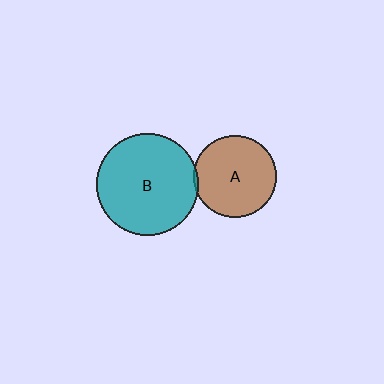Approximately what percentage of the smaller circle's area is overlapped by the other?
Approximately 5%.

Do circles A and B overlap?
Yes.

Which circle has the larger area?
Circle B (teal).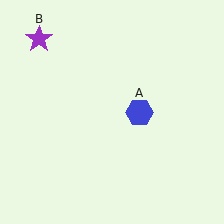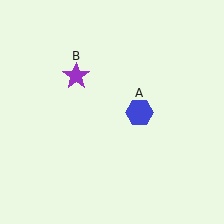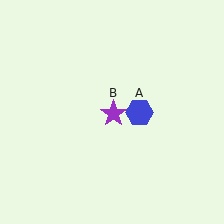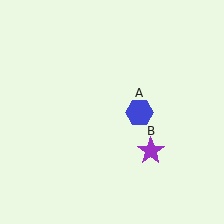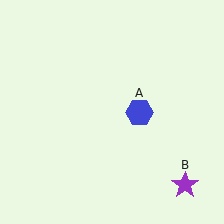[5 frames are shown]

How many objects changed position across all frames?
1 object changed position: purple star (object B).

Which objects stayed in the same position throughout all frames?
Blue hexagon (object A) remained stationary.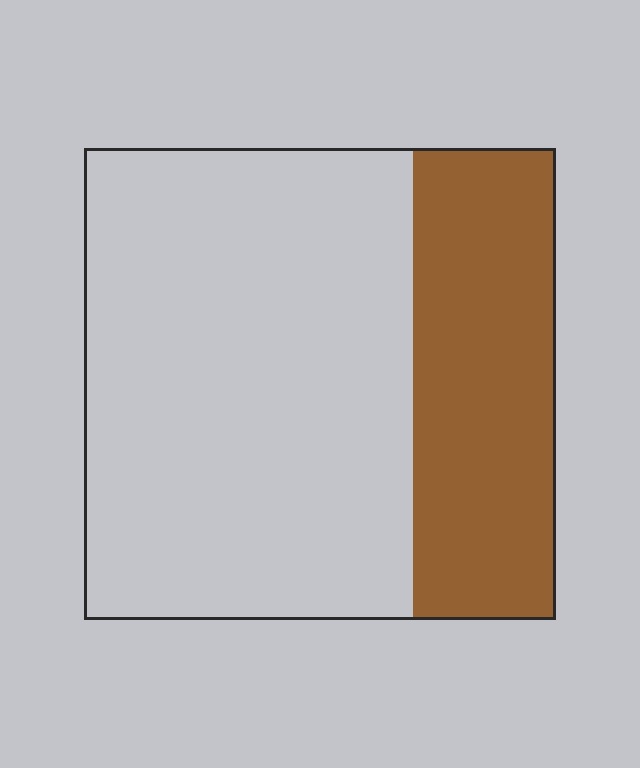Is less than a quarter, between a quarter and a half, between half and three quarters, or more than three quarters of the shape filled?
Between a quarter and a half.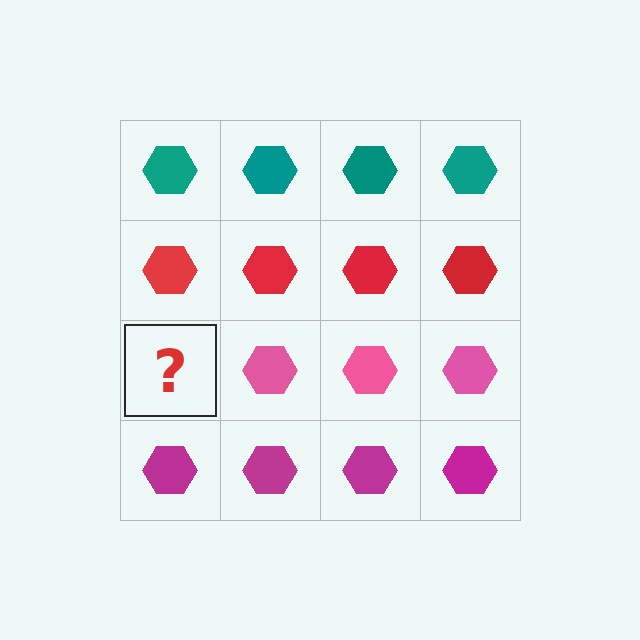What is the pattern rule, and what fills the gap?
The rule is that each row has a consistent color. The gap should be filled with a pink hexagon.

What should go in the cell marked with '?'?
The missing cell should contain a pink hexagon.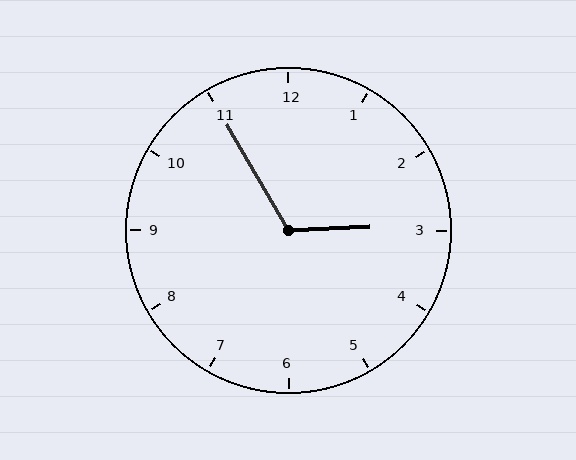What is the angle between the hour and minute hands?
Approximately 118 degrees.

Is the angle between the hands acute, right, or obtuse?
It is obtuse.